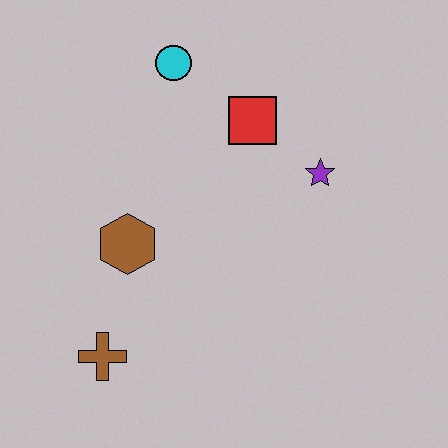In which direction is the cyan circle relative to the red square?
The cyan circle is to the left of the red square.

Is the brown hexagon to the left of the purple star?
Yes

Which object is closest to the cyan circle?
The red square is closest to the cyan circle.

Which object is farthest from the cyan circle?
The brown cross is farthest from the cyan circle.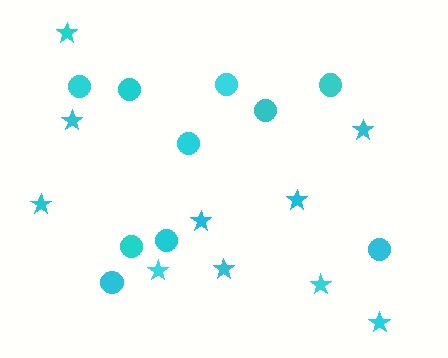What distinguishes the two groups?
There are 2 groups: one group of circles (10) and one group of stars (10).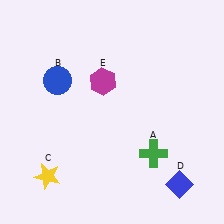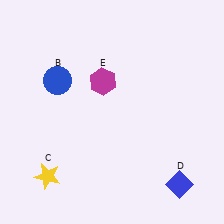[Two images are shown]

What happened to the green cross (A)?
The green cross (A) was removed in Image 2. It was in the bottom-right area of Image 1.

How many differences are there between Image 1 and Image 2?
There is 1 difference between the two images.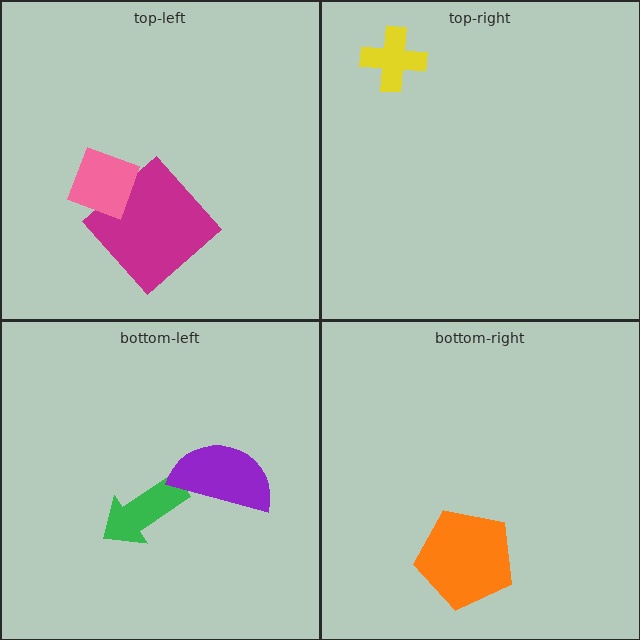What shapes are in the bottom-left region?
The green arrow, the purple semicircle.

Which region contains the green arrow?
The bottom-left region.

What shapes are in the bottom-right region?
The orange pentagon.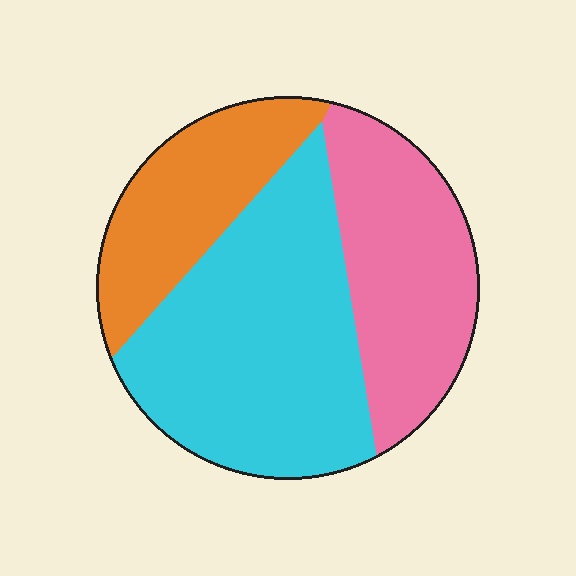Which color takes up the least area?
Orange, at roughly 25%.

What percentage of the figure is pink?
Pink covers 30% of the figure.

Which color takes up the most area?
Cyan, at roughly 45%.